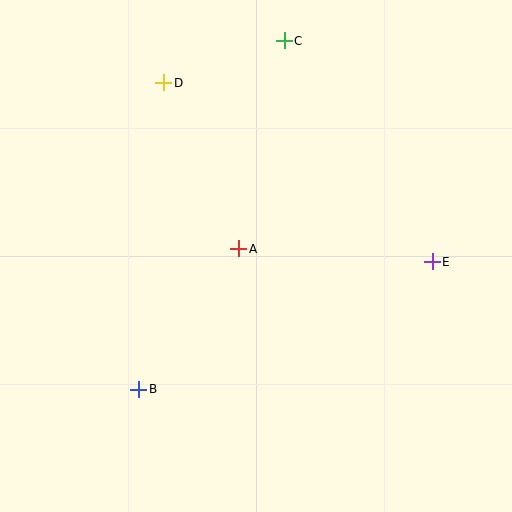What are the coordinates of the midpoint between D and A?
The midpoint between D and A is at (201, 166).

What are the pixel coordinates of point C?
Point C is at (284, 41).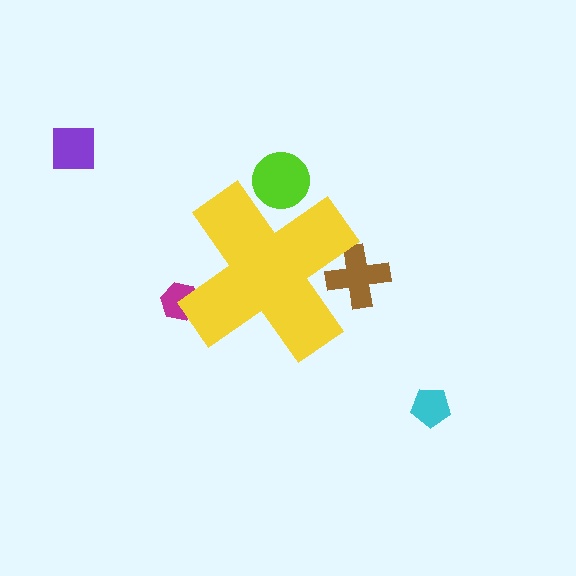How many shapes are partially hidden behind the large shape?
3 shapes are partially hidden.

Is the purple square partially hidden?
No, the purple square is fully visible.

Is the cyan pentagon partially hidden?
No, the cyan pentagon is fully visible.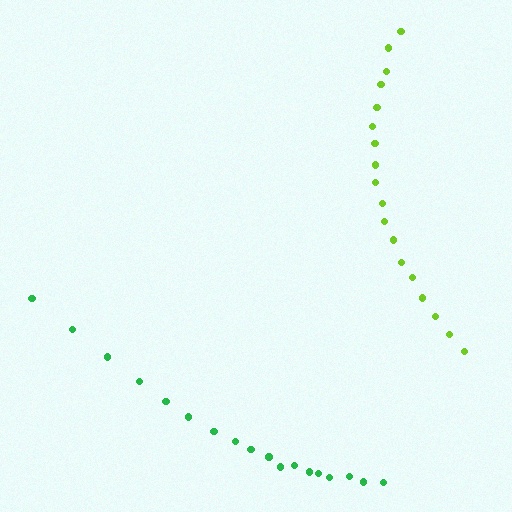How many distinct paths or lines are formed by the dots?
There are 2 distinct paths.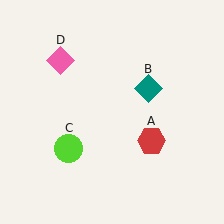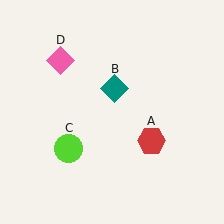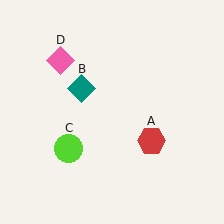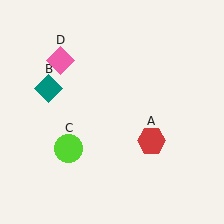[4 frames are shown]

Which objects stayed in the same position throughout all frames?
Red hexagon (object A) and lime circle (object C) and pink diamond (object D) remained stationary.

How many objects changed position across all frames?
1 object changed position: teal diamond (object B).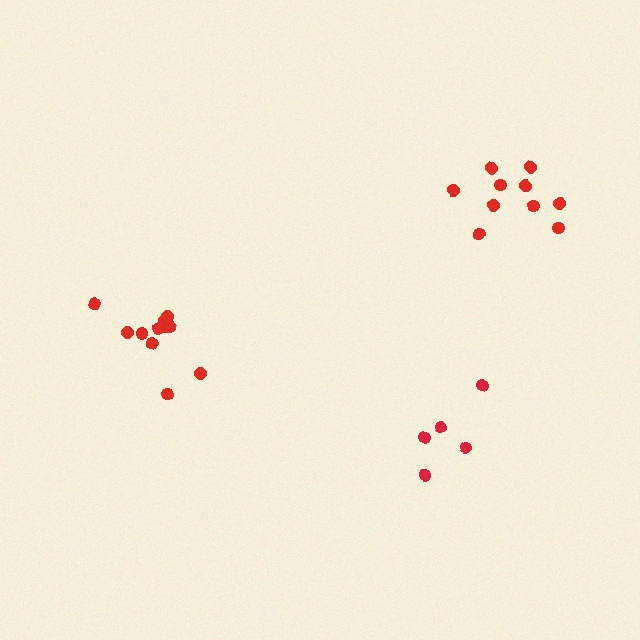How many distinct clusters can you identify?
There are 3 distinct clusters.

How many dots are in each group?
Group 1: 11 dots, Group 2: 5 dots, Group 3: 10 dots (26 total).